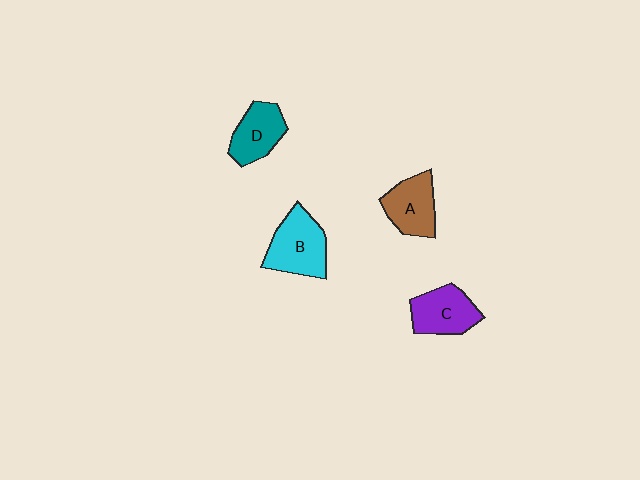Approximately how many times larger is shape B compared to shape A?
Approximately 1.2 times.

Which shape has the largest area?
Shape B (cyan).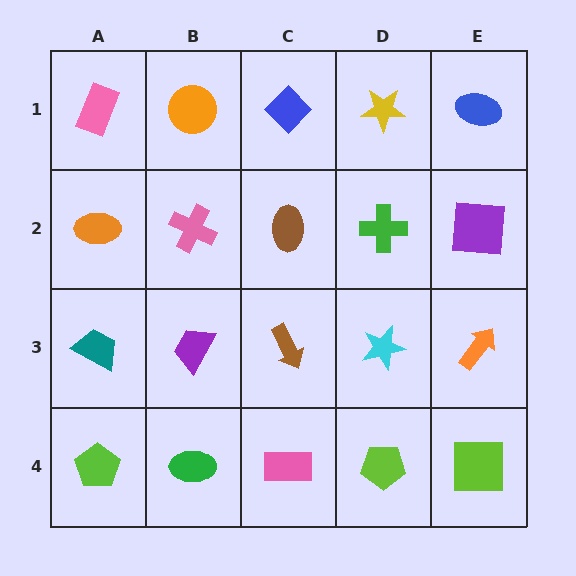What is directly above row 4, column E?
An orange arrow.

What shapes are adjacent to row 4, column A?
A teal trapezoid (row 3, column A), a green ellipse (row 4, column B).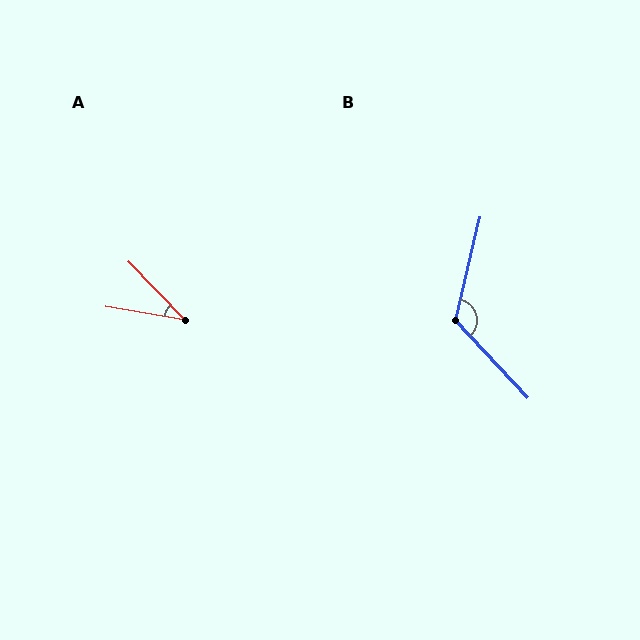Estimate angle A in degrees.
Approximately 36 degrees.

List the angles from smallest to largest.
A (36°), B (124°).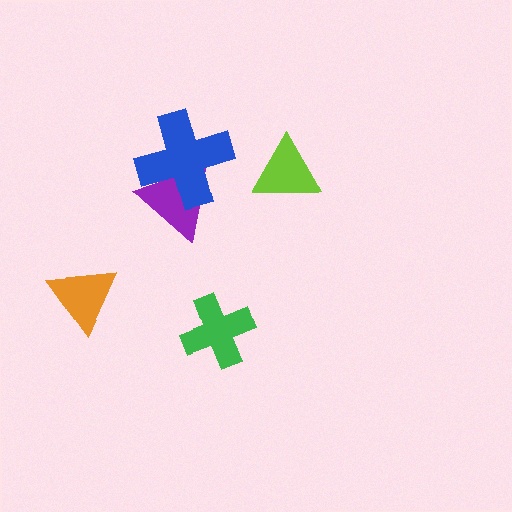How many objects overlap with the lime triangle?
0 objects overlap with the lime triangle.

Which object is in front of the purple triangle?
The blue cross is in front of the purple triangle.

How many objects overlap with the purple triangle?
1 object overlaps with the purple triangle.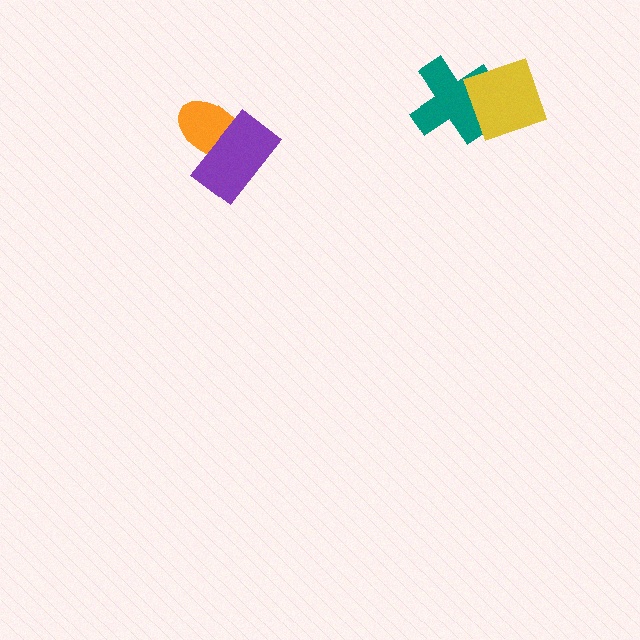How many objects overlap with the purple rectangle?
1 object overlaps with the purple rectangle.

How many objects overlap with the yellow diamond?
1 object overlaps with the yellow diamond.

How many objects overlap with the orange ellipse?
1 object overlaps with the orange ellipse.